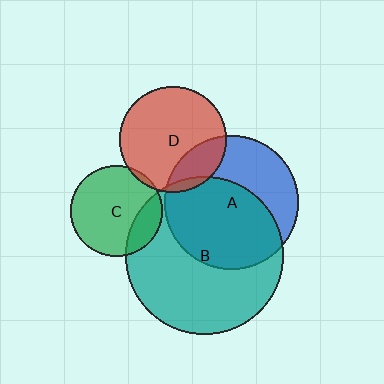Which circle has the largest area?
Circle B (teal).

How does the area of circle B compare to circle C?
Approximately 2.9 times.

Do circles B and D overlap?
Yes.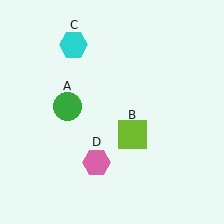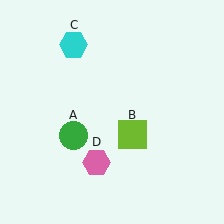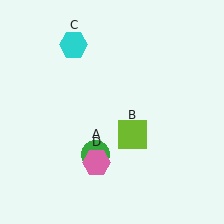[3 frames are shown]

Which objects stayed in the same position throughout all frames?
Lime square (object B) and cyan hexagon (object C) and pink hexagon (object D) remained stationary.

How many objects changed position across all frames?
1 object changed position: green circle (object A).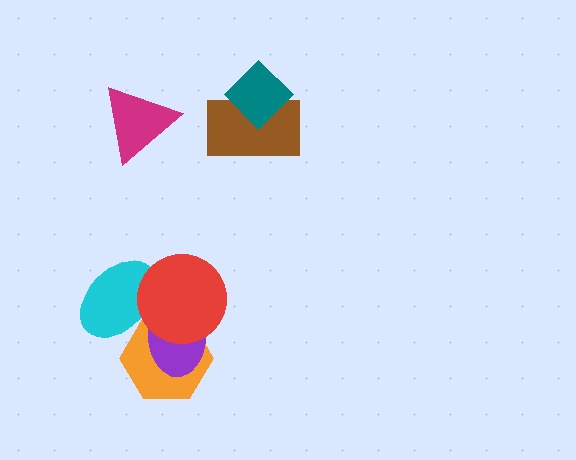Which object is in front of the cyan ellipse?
The red circle is in front of the cyan ellipse.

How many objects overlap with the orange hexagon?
3 objects overlap with the orange hexagon.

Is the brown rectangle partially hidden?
Yes, it is partially covered by another shape.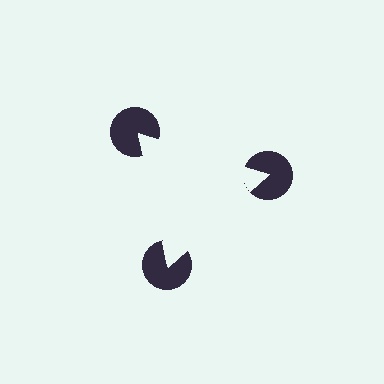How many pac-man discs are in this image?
There are 3 — one at each vertex of the illusory triangle.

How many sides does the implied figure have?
3 sides.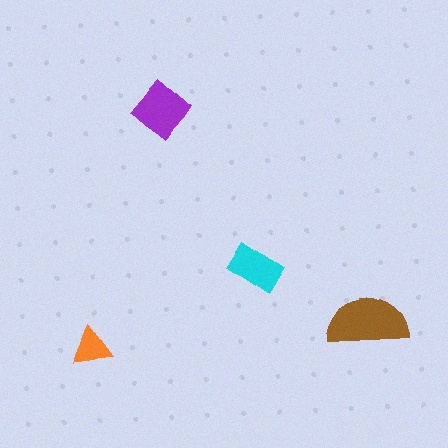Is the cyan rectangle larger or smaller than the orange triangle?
Larger.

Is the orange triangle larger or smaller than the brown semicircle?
Smaller.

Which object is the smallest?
The orange triangle.